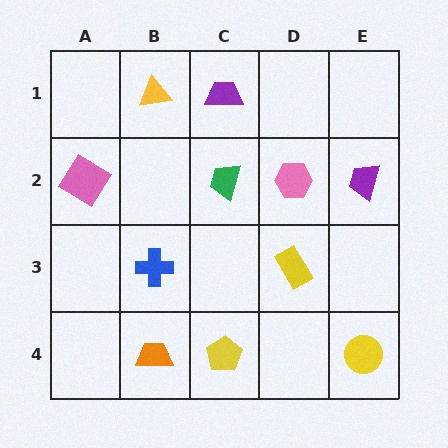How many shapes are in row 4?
3 shapes.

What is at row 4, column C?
A yellow pentagon.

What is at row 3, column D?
A yellow rectangle.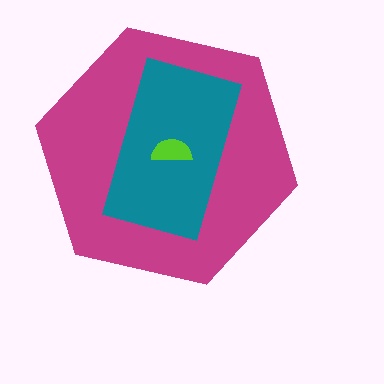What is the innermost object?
The lime semicircle.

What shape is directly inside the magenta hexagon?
The teal rectangle.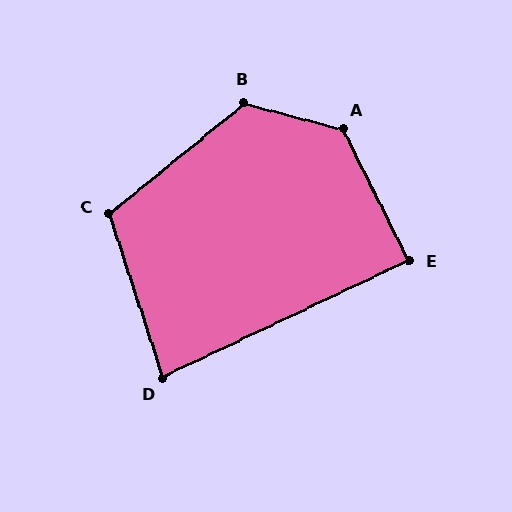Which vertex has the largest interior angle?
A, at approximately 132 degrees.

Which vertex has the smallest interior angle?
D, at approximately 83 degrees.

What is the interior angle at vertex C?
Approximately 111 degrees (obtuse).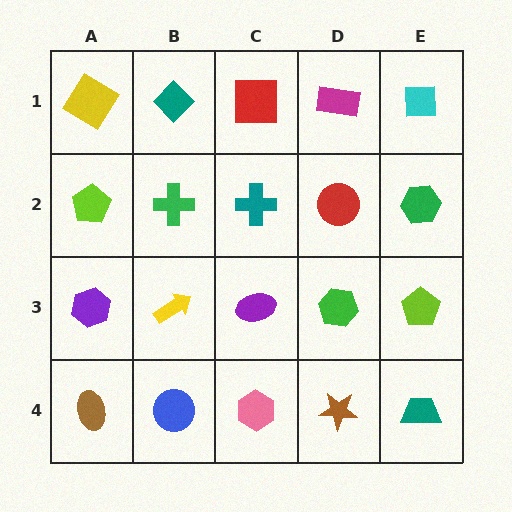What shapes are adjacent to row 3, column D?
A red circle (row 2, column D), a brown star (row 4, column D), a purple ellipse (row 3, column C), a lime pentagon (row 3, column E).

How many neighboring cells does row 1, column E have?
2.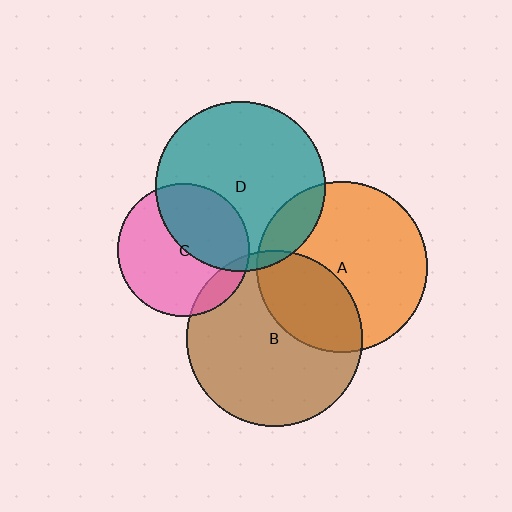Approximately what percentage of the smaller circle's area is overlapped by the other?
Approximately 40%.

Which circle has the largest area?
Circle B (brown).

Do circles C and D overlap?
Yes.